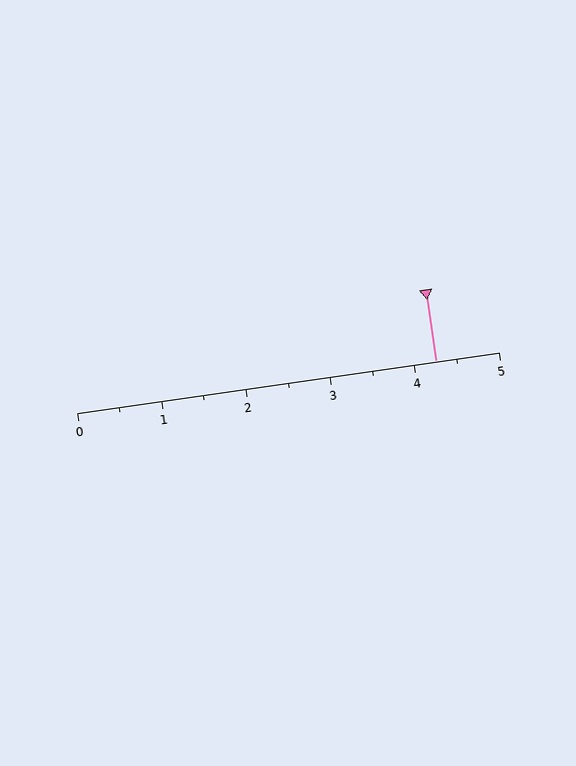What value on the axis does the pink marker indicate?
The marker indicates approximately 4.2.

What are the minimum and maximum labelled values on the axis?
The axis runs from 0 to 5.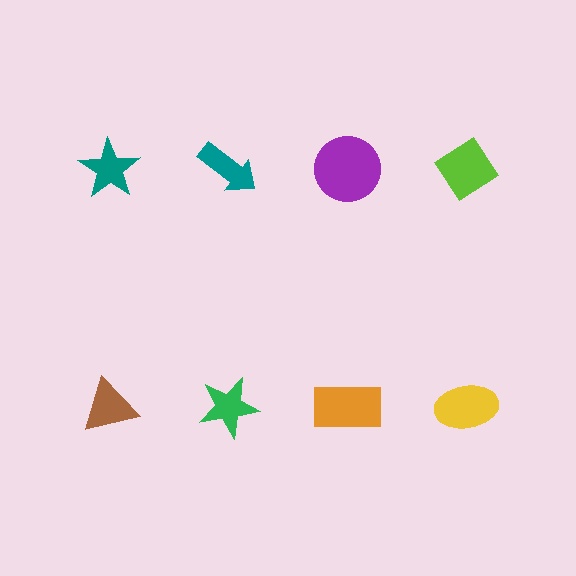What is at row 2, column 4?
A yellow ellipse.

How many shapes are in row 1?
4 shapes.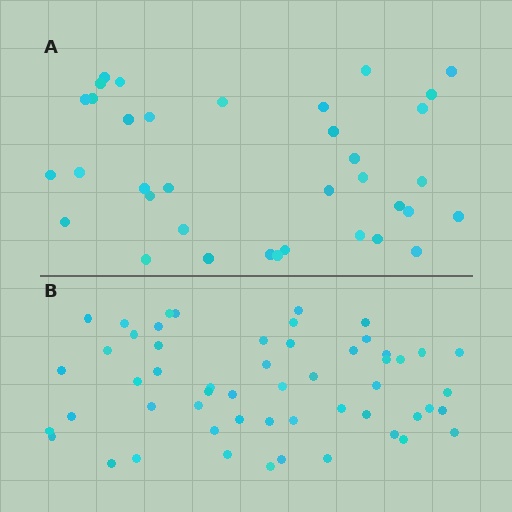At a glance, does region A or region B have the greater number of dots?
Region B (the bottom region) has more dots.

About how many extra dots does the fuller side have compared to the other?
Region B has approximately 20 more dots than region A.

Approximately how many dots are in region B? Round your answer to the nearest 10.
About 50 dots. (The exact count is 54, which rounds to 50.)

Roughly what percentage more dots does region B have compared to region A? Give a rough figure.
About 50% more.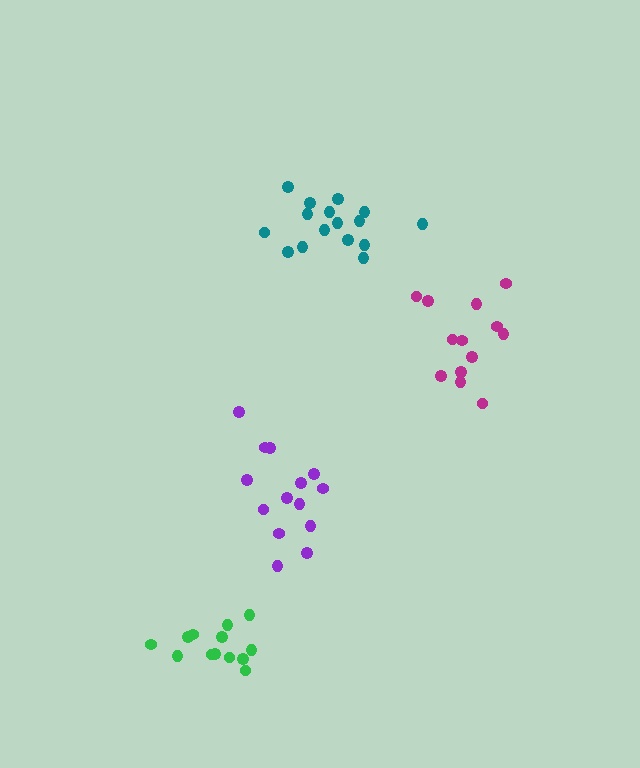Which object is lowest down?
The green cluster is bottommost.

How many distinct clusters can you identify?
There are 4 distinct clusters.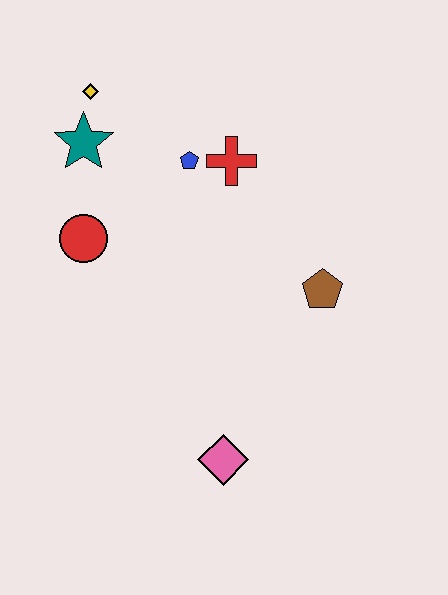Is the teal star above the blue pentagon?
Yes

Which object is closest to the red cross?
The blue pentagon is closest to the red cross.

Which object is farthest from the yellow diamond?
The pink diamond is farthest from the yellow diamond.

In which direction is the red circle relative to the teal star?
The red circle is below the teal star.